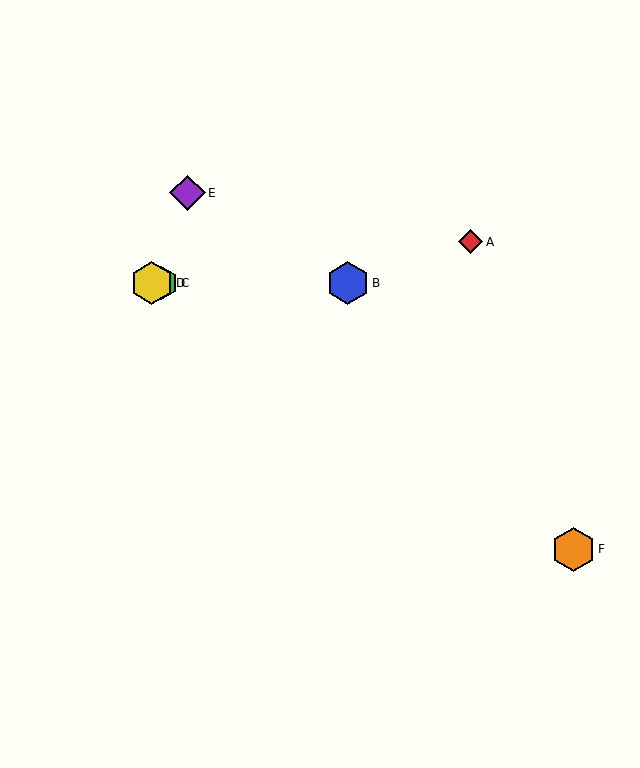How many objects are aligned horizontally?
3 objects (B, C, D) are aligned horizontally.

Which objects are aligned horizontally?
Objects B, C, D are aligned horizontally.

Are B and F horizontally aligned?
No, B is at y≈283 and F is at y≈549.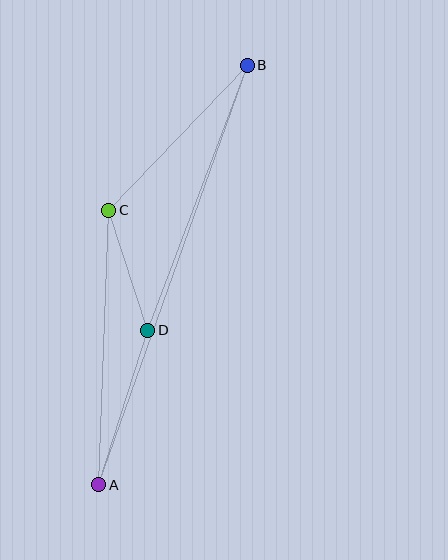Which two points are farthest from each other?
Points A and B are farthest from each other.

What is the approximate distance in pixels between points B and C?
The distance between B and C is approximately 200 pixels.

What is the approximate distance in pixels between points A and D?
The distance between A and D is approximately 162 pixels.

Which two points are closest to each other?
Points C and D are closest to each other.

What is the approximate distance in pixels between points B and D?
The distance between B and D is approximately 283 pixels.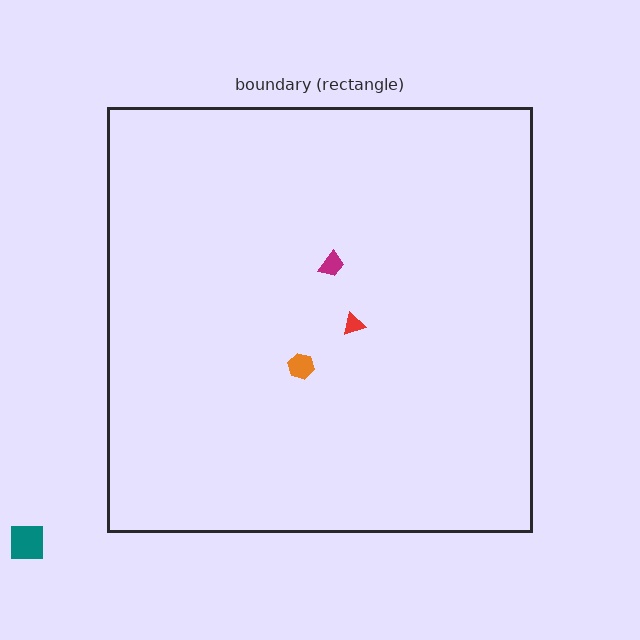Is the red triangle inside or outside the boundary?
Inside.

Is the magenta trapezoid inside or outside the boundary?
Inside.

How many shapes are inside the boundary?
3 inside, 1 outside.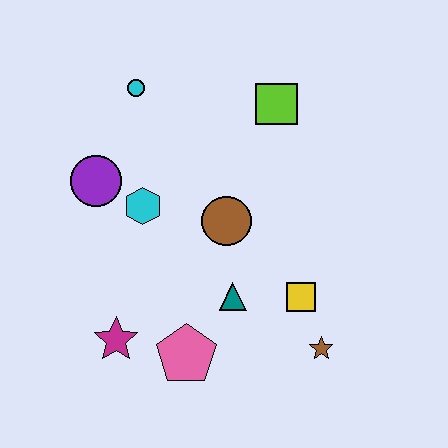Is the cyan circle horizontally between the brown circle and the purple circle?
Yes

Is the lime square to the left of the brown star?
Yes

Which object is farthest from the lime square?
The magenta star is farthest from the lime square.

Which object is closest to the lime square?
The brown circle is closest to the lime square.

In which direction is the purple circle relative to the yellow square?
The purple circle is to the left of the yellow square.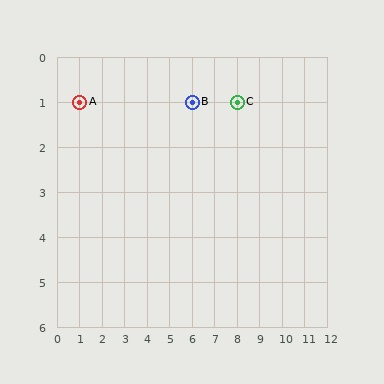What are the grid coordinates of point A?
Point A is at grid coordinates (1, 1).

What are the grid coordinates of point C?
Point C is at grid coordinates (8, 1).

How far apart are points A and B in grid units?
Points A and B are 5 columns apart.